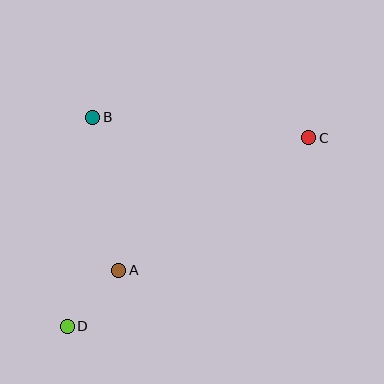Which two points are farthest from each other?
Points C and D are farthest from each other.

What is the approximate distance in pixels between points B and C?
The distance between B and C is approximately 217 pixels.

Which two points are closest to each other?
Points A and D are closest to each other.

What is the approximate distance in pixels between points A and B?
The distance between A and B is approximately 155 pixels.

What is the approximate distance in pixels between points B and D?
The distance between B and D is approximately 211 pixels.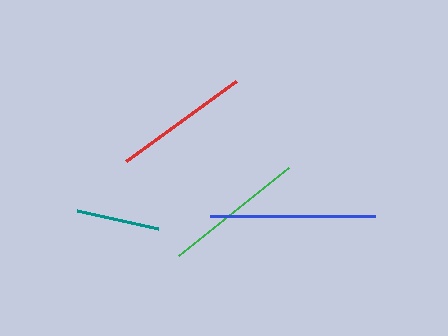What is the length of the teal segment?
The teal segment is approximately 83 pixels long.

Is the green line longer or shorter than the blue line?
The blue line is longer than the green line.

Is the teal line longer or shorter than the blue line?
The blue line is longer than the teal line.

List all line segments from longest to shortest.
From longest to shortest: blue, green, red, teal.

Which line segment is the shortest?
The teal line is the shortest at approximately 83 pixels.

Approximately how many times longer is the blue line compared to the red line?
The blue line is approximately 1.2 times the length of the red line.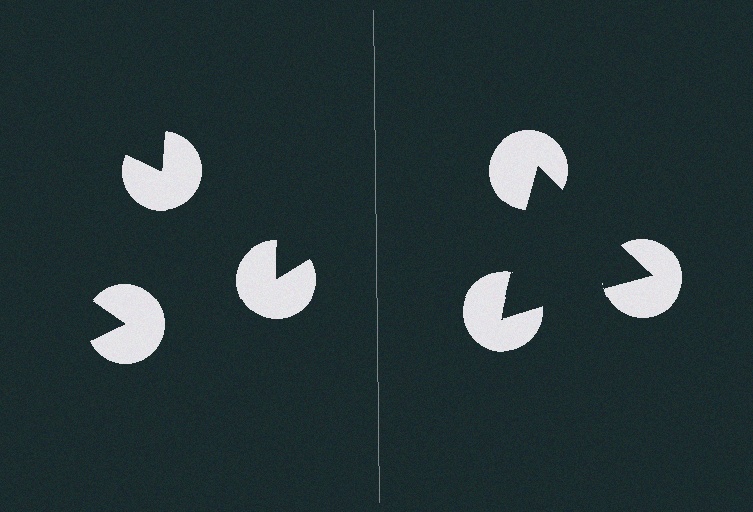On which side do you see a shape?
An illusory triangle appears on the right side. On the left side the wedge cuts are rotated, so no coherent shape forms.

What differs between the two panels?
The pac-man discs are positioned identically on both sides; only the wedge orientations differ. On the right they align to a triangle; on the left they are misaligned.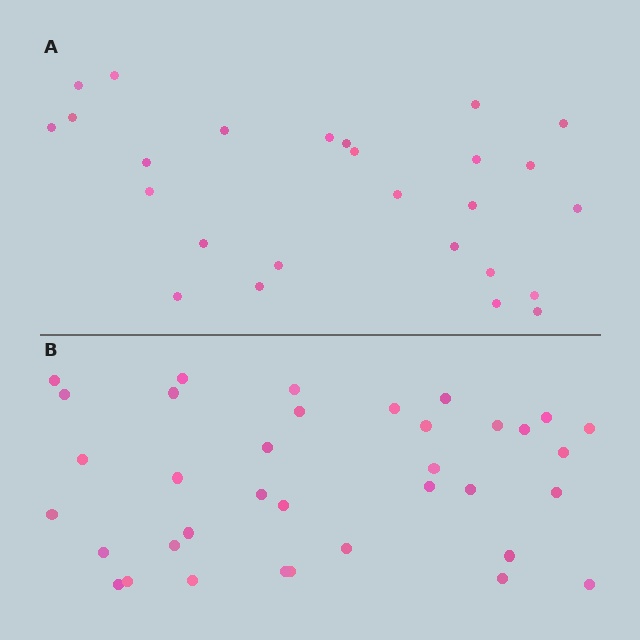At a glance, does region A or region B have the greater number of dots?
Region B (the bottom region) has more dots.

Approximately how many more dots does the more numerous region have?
Region B has roughly 10 or so more dots than region A.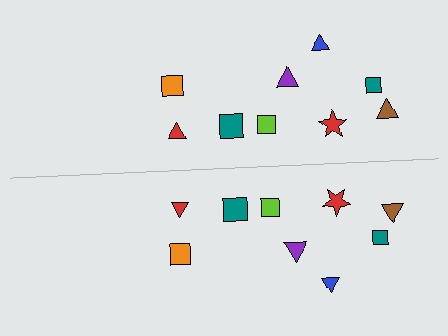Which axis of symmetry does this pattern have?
The pattern has a horizontal axis of symmetry running through the center of the image.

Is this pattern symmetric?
Yes, this pattern has bilateral (reflection) symmetry.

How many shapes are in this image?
There are 18 shapes in this image.